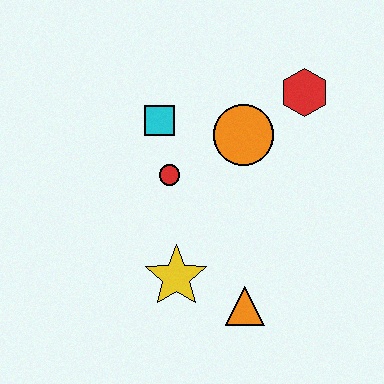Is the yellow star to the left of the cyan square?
No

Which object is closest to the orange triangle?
The yellow star is closest to the orange triangle.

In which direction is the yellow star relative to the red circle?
The yellow star is below the red circle.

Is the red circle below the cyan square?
Yes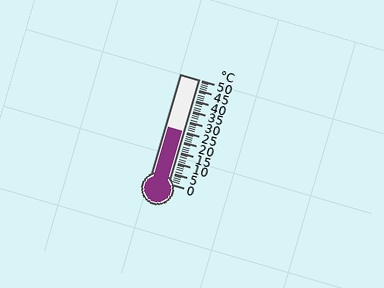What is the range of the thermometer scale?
The thermometer scale ranges from 0°C to 50°C.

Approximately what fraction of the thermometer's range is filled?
The thermometer is filled to approximately 50% of its range.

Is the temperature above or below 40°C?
The temperature is below 40°C.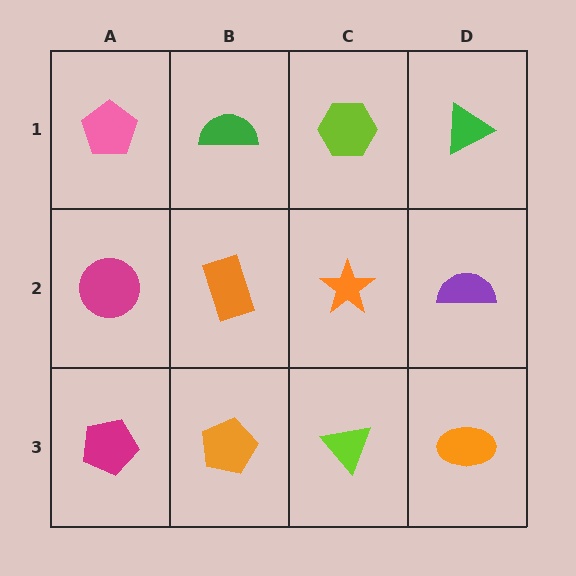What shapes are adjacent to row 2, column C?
A lime hexagon (row 1, column C), a lime triangle (row 3, column C), an orange rectangle (row 2, column B), a purple semicircle (row 2, column D).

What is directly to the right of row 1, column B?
A lime hexagon.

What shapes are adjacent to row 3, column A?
A magenta circle (row 2, column A), an orange pentagon (row 3, column B).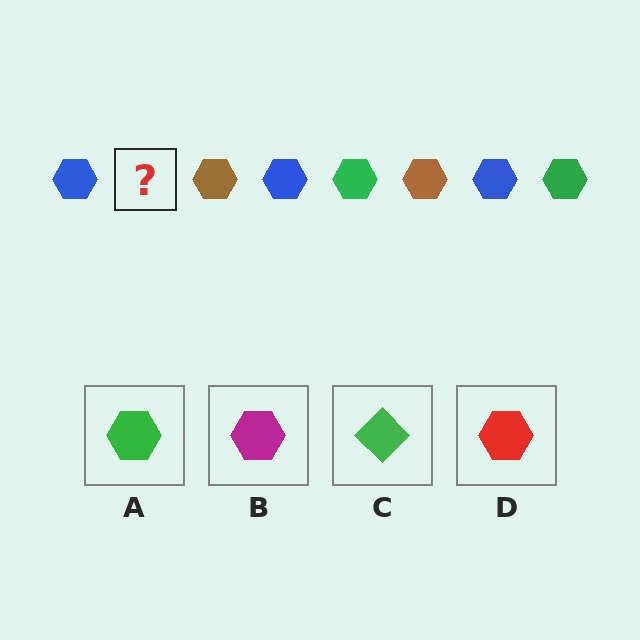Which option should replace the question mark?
Option A.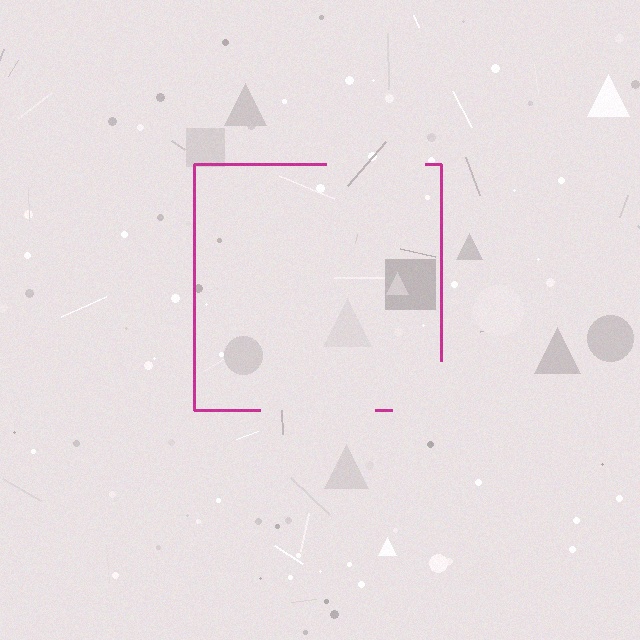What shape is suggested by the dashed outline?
The dashed outline suggests a square.